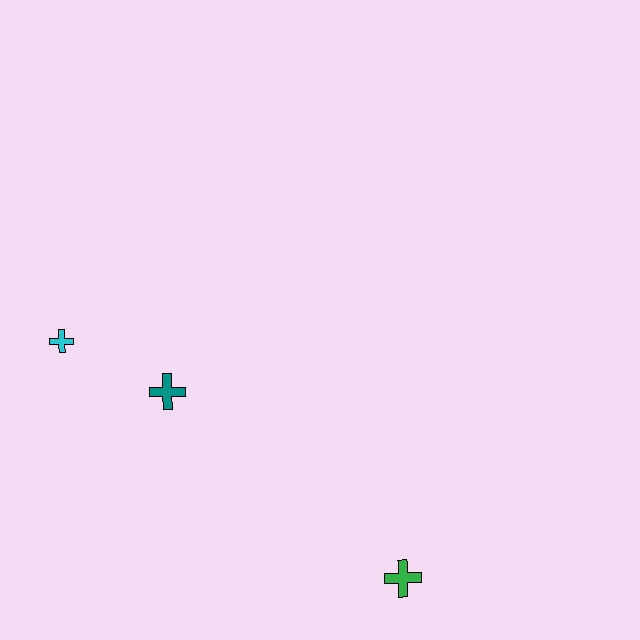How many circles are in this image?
There are no circles.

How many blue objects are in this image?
There are no blue objects.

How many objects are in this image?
There are 3 objects.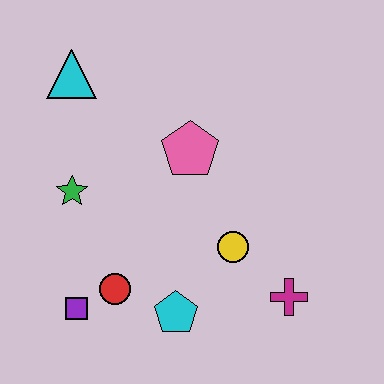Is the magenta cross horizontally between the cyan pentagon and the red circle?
No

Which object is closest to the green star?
The red circle is closest to the green star.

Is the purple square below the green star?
Yes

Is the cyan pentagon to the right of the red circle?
Yes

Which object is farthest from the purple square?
The cyan triangle is farthest from the purple square.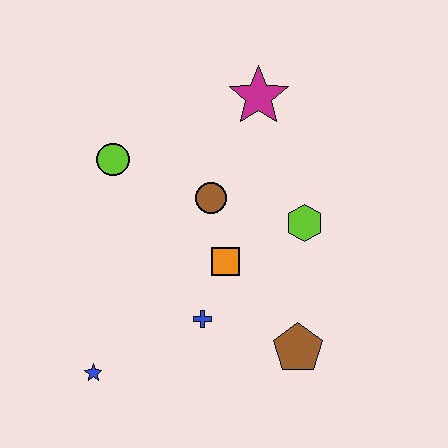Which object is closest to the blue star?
The blue cross is closest to the blue star.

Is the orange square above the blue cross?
Yes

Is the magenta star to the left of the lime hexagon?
Yes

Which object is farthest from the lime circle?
The brown pentagon is farthest from the lime circle.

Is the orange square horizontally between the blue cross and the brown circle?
No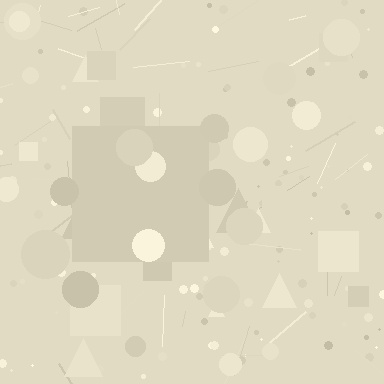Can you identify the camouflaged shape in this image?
The camouflaged shape is a square.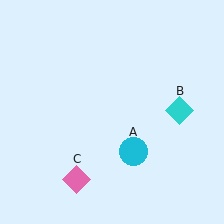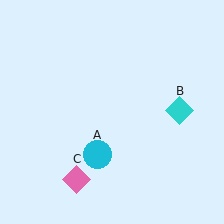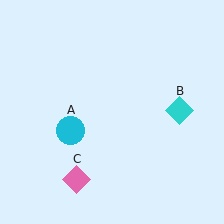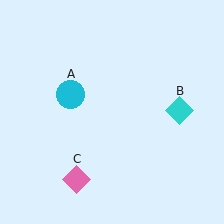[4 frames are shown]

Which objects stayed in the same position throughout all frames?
Cyan diamond (object B) and pink diamond (object C) remained stationary.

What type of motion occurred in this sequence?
The cyan circle (object A) rotated clockwise around the center of the scene.